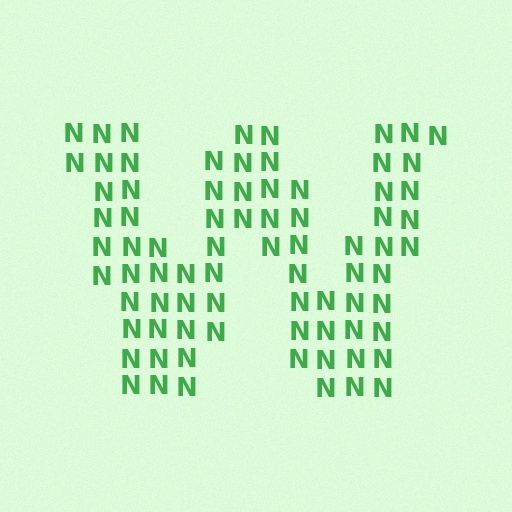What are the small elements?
The small elements are letter N's.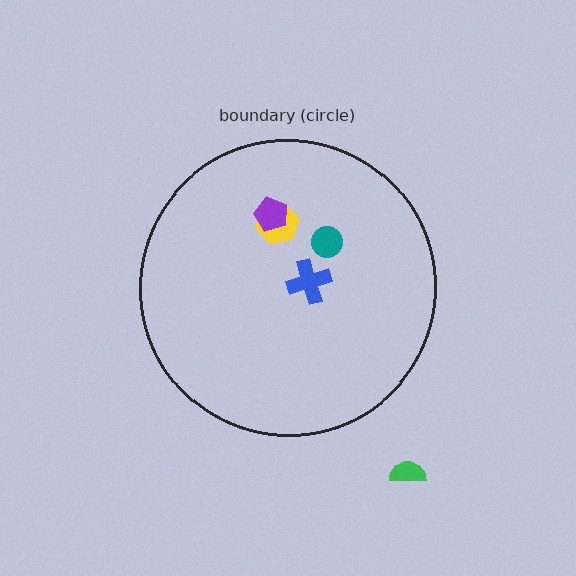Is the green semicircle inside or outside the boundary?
Outside.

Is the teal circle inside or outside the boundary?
Inside.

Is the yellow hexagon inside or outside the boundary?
Inside.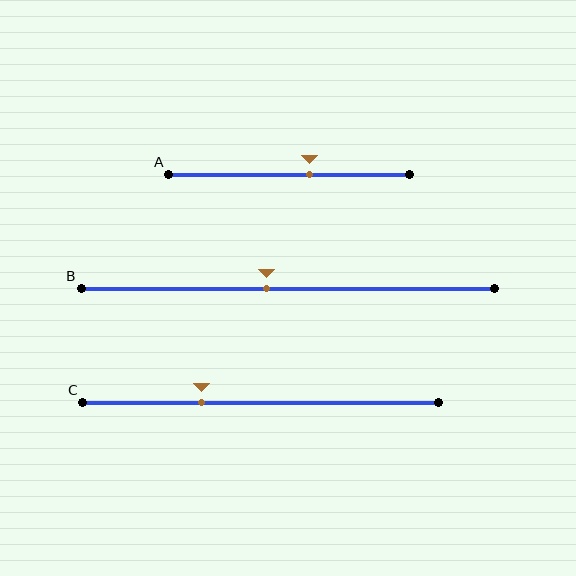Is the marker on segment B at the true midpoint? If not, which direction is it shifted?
No, the marker on segment B is shifted to the left by about 5% of the segment length.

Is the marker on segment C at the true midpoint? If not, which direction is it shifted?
No, the marker on segment C is shifted to the left by about 17% of the segment length.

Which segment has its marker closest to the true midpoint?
Segment B has its marker closest to the true midpoint.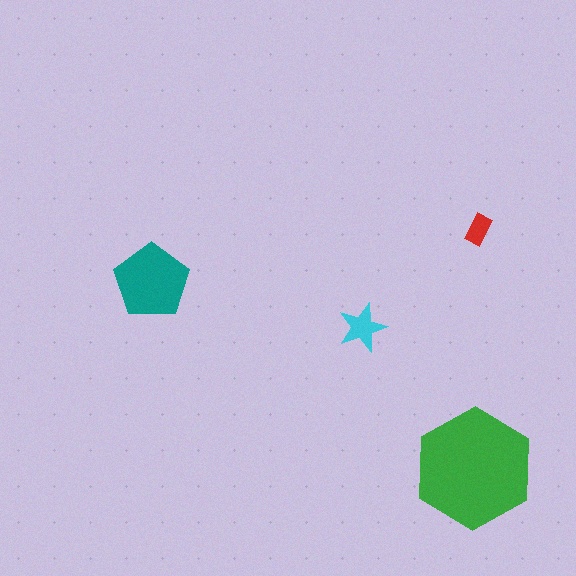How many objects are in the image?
There are 4 objects in the image.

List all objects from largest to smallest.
The green hexagon, the teal pentagon, the cyan star, the red rectangle.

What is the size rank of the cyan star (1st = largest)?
3rd.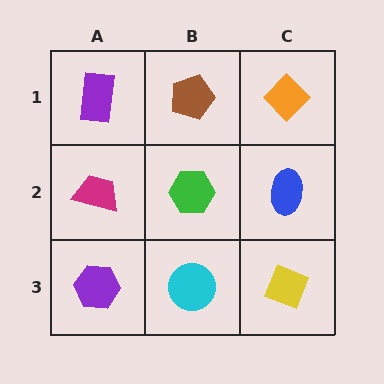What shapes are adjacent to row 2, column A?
A purple rectangle (row 1, column A), a purple hexagon (row 3, column A), a green hexagon (row 2, column B).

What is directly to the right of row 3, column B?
A yellow diamond.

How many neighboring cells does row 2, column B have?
4.